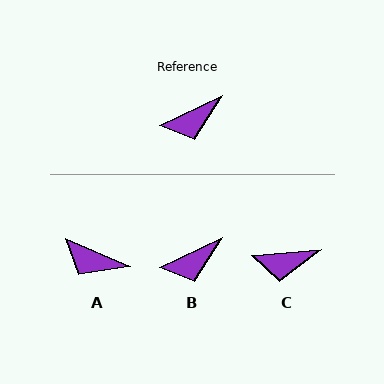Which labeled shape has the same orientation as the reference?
B.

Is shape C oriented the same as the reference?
No, it is off by about 21 degrees.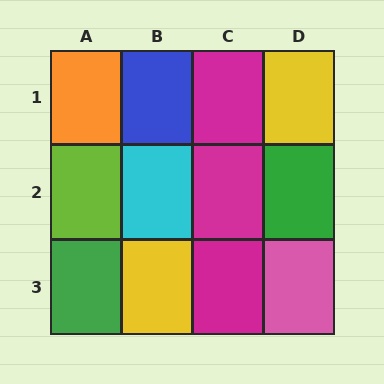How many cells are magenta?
3 cells are magenta.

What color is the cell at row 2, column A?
Lime.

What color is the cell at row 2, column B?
Cyan.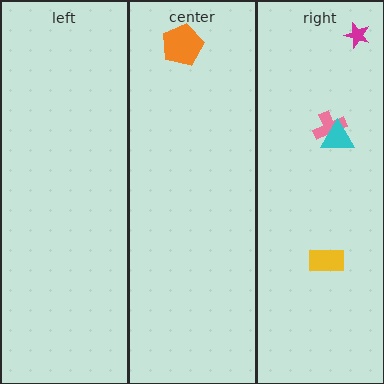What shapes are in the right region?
The pink cross, the yellow rectangle, the magenta star, the cyan triangle.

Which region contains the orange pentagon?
The center region.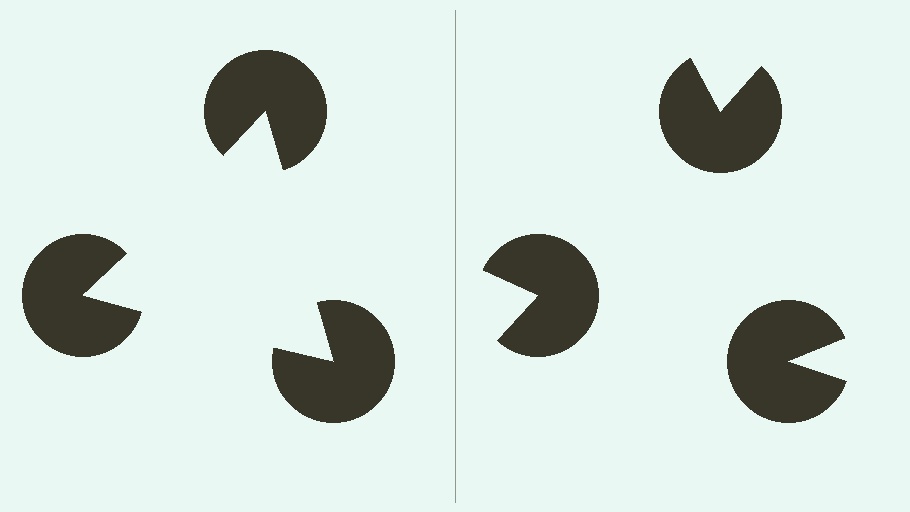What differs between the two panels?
The pac-man discs are positioned identically on both sides; only the wedge orientations differ. On the left they align to a triangle; on the right they are misaligned.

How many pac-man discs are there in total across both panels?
6 — 3 on each side.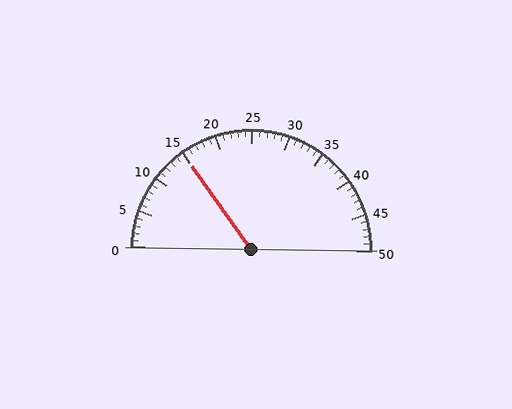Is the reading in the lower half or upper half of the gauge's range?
The reading is in the lower half of the range (0 to 50).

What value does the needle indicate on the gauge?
The needle indicates approximately 15.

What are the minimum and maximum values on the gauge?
The gauge ranges from 0 to 50.